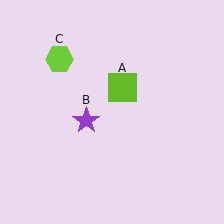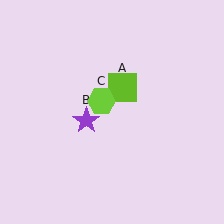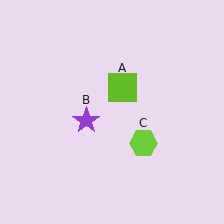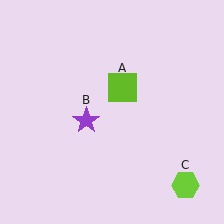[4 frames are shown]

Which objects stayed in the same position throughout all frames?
Lime square (object A) and purple star (object B) remained stationary.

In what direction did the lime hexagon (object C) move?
The lime hexagon (object C) moved down and to the right.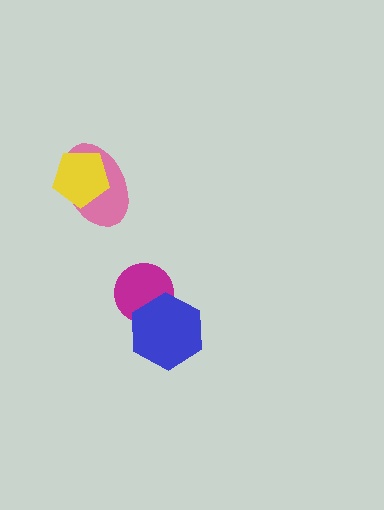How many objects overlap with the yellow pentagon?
1 object overlaps with the yellow pentagon.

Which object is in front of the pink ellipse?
The yellow pentagon is in front of the pink ellipse.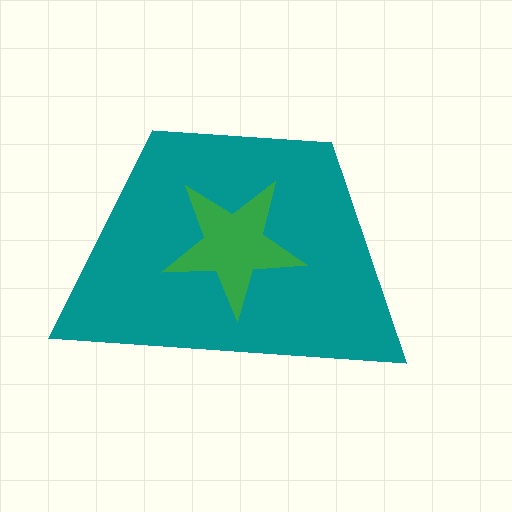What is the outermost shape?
The teal trapezoid.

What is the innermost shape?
The green star.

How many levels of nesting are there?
2.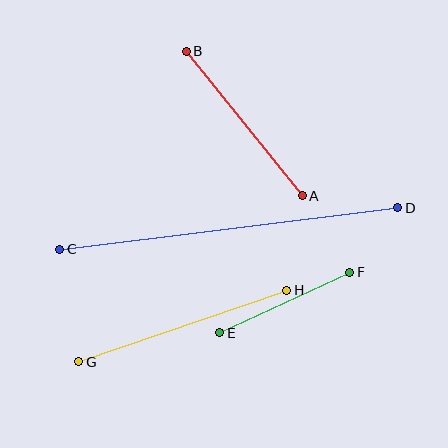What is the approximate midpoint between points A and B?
The midpoint is at approximately (244, 124) pixels.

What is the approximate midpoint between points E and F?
The midpoint is at approximately (285, 302) pixels.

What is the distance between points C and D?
The distance is approximately 340 pixels.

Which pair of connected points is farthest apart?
Points C and D are farthest apart.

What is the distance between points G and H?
The distance is approximately 220 pixels.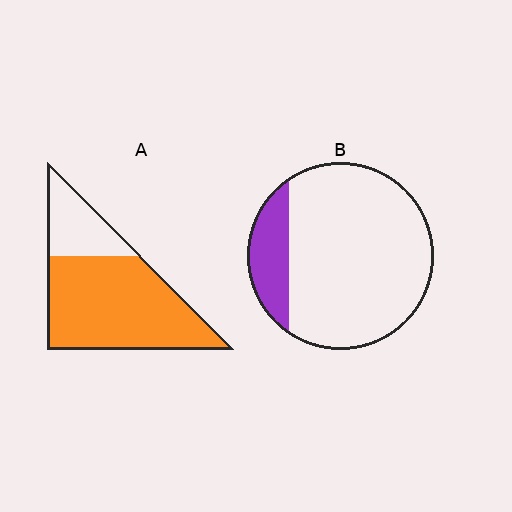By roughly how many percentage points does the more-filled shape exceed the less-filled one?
By roughly 60 percentage points (A over B).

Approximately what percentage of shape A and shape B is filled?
A is approximately 75% and B is approximately 15%.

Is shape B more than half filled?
No.